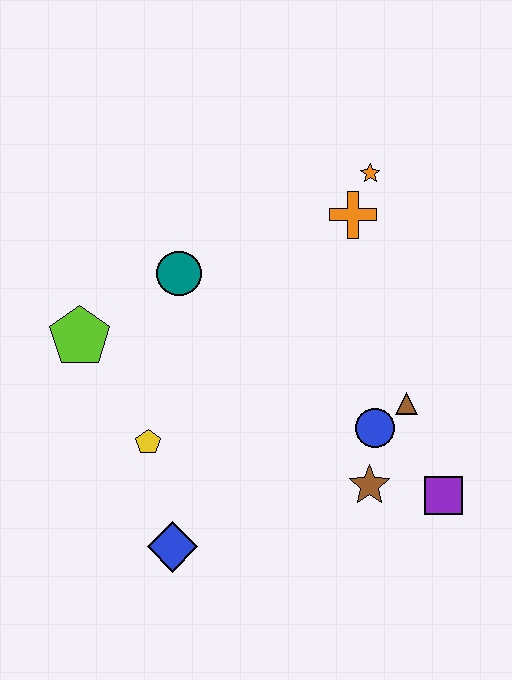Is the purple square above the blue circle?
No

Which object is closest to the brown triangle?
The blue circle is closest to the brown triangle.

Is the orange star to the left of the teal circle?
No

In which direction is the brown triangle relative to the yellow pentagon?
The brown triangle is to the right of the yellow pentagon.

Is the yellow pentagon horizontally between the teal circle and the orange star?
No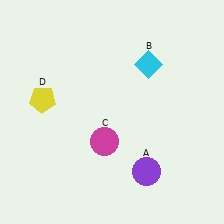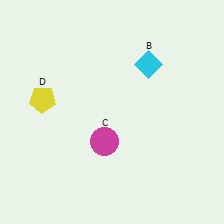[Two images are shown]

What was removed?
The purple circle (A) was removed in Image 2.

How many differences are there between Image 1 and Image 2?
There is 1 difference between the two images.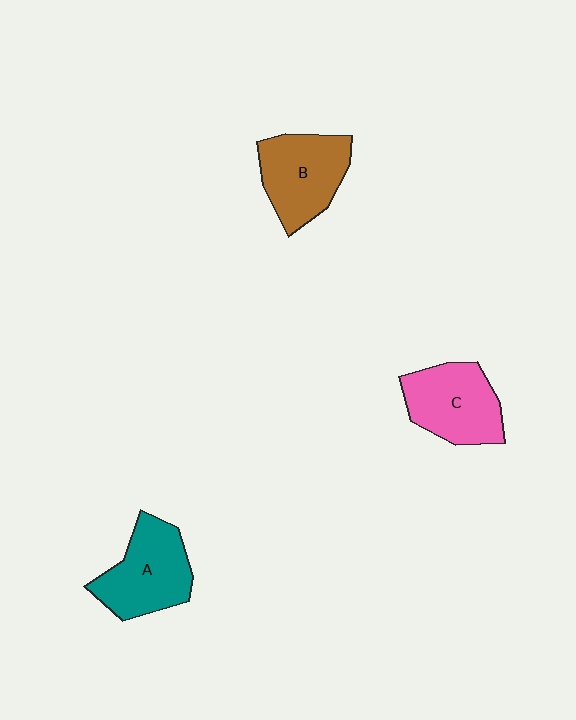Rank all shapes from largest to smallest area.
From largest to smallest: A (teal), B (brown), C (pink).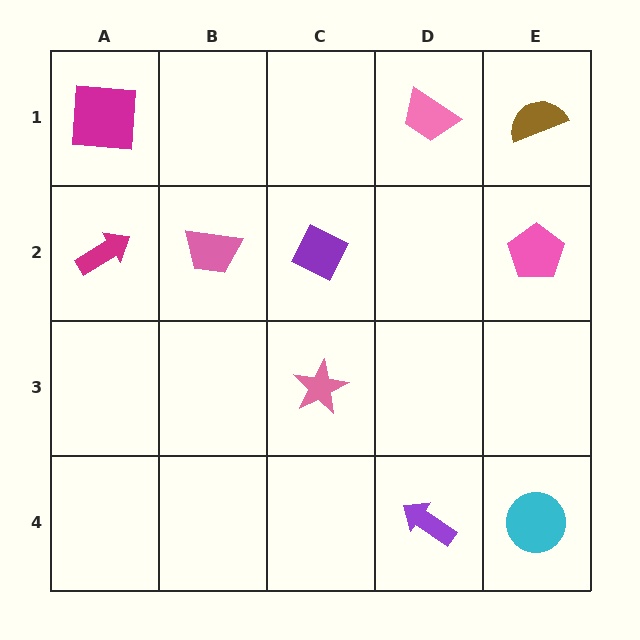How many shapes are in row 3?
1 shape.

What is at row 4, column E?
A cyan circle.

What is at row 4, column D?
A purple arrow.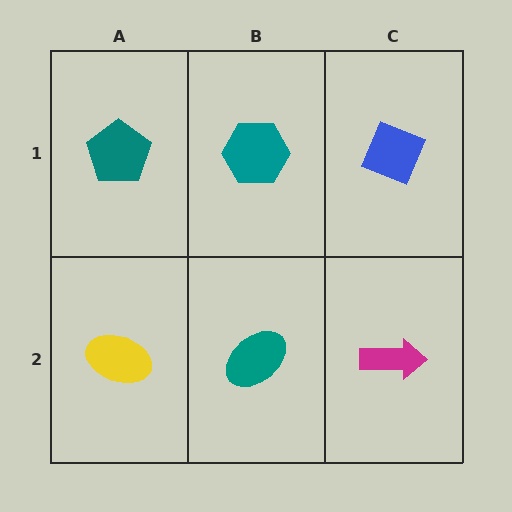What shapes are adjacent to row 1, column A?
A yellow ellipse (row 2, column A), a teal hexagon (row 1, column B).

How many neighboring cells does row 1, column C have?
2.